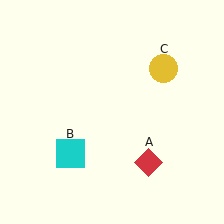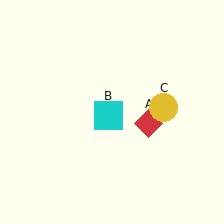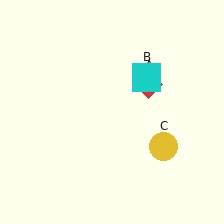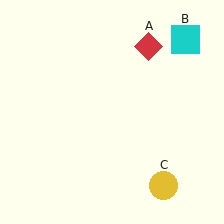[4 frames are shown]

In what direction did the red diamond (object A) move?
The red diamond (object A) moved up.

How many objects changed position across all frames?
3 objects changed position: red diamond (object A), cyan square (object B), yellow circle (object C).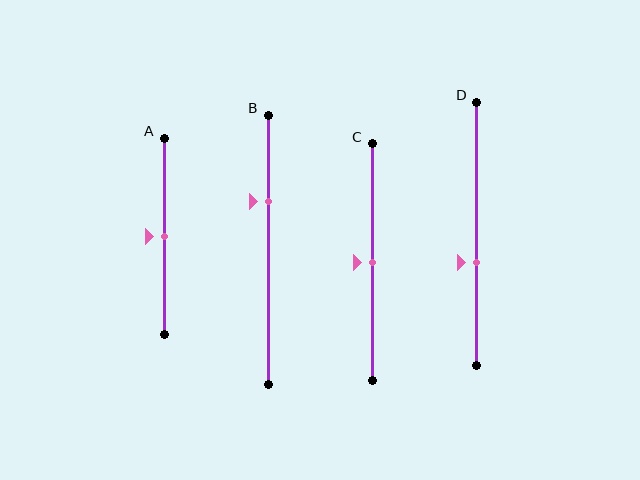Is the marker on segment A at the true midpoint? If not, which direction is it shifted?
Yes, the marker on segment A is at the true midpoint.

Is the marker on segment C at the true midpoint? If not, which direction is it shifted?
Yes, the marker on segment C is at the true midpoint.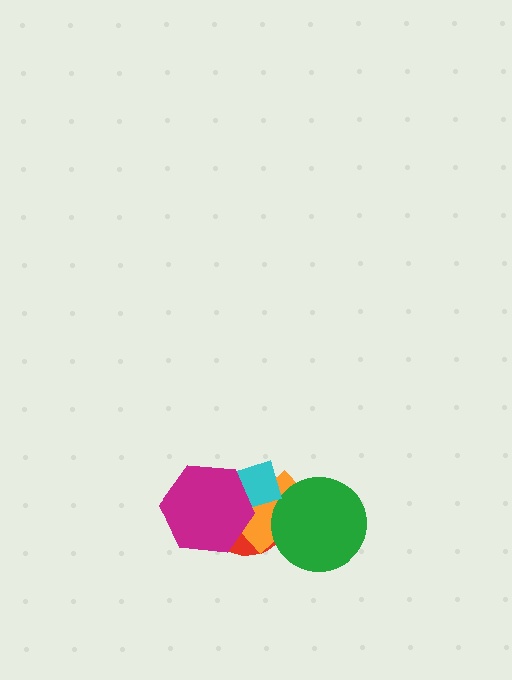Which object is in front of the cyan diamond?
The magenta hexagon is in front of the cyan diamond.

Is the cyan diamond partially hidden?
Yes, it is partially covered by another shape.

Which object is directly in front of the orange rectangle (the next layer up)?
The green circle is directly in front of the orange rectangle.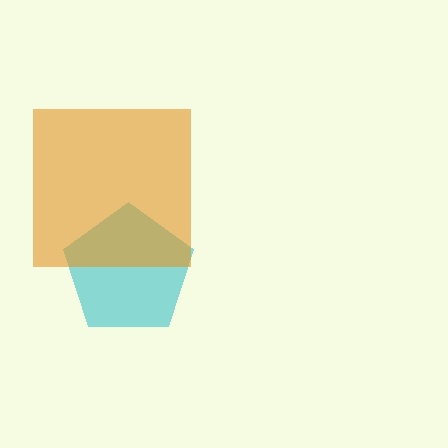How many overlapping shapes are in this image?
There are 2 overlapping shapes in the image.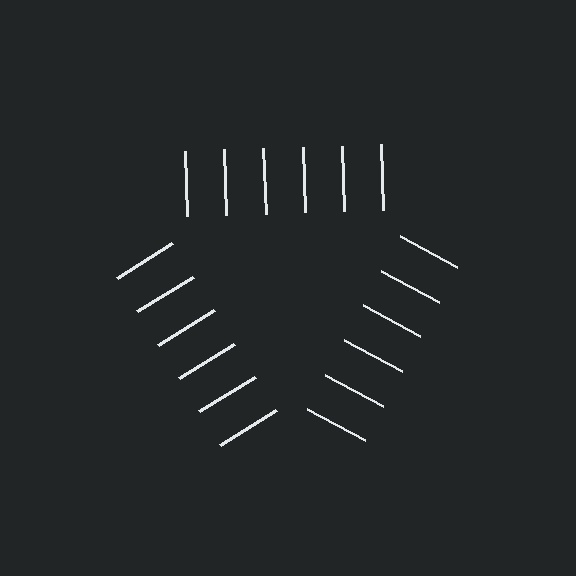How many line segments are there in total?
18 — 6 along each of the 3 edges.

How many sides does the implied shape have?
3 sides — the line-ends trace a triangle.